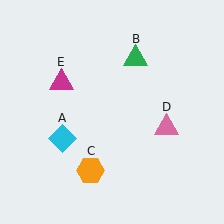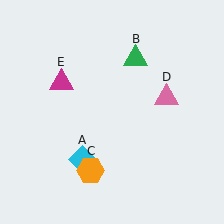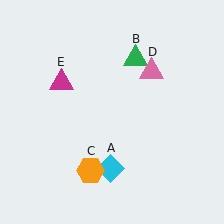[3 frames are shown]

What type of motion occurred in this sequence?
The cyan diamond (object A), pink triangle (object D) rotated counterclockwise around the center of the scene.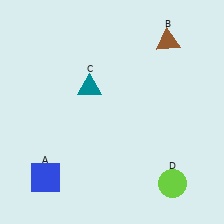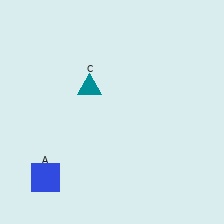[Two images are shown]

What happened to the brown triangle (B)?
The brown triangle (B) was removed in Image 2. It was in the top-right area of Image 1.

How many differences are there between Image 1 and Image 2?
There are 2 differences between the two images.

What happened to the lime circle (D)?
The lime circle (D) was removed in Image 2. It was in the bottom-right area of Image 1.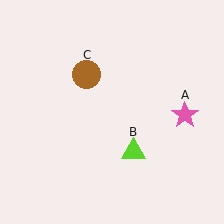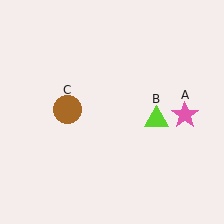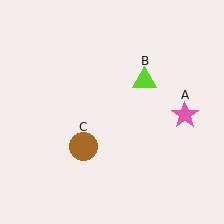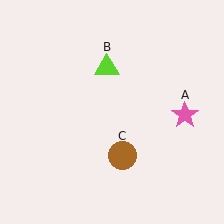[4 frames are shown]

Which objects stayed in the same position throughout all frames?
Pink star (object A) remained stationary.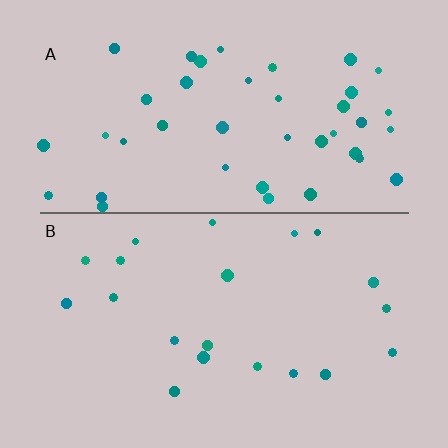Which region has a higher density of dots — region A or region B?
A (the top).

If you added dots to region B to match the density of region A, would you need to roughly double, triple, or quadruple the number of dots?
Approximately double.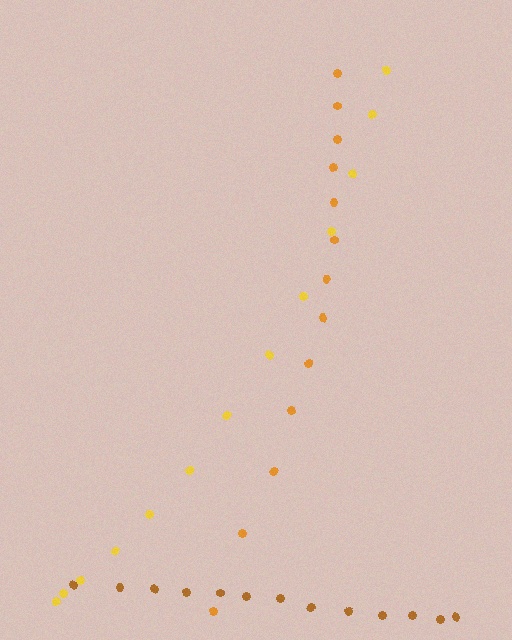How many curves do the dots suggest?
There are 3 distinct paths.